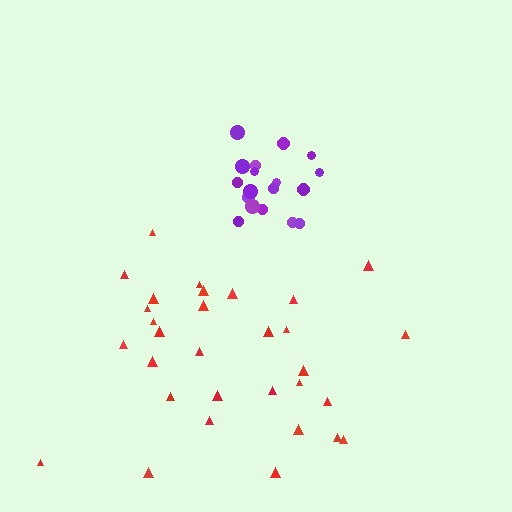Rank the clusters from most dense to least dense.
purple, red.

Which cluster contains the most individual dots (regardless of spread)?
Red (31).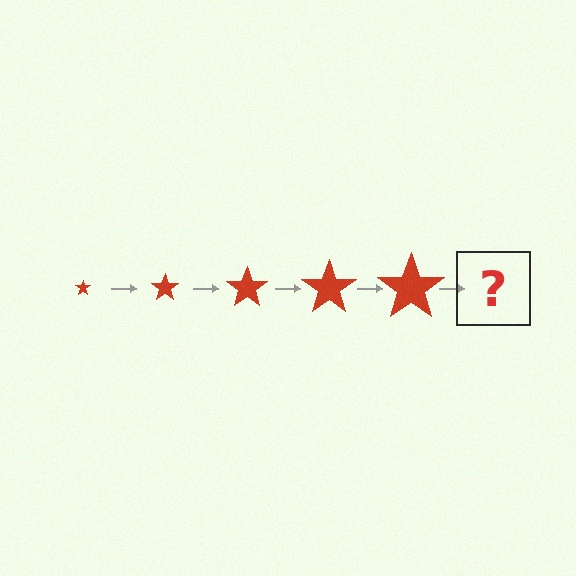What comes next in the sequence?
The next element should be a red star, larger than the previous one.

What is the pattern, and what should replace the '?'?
The pattern is that the star gets progressively larger each step. The '?' should be a red star, larger than the previous one.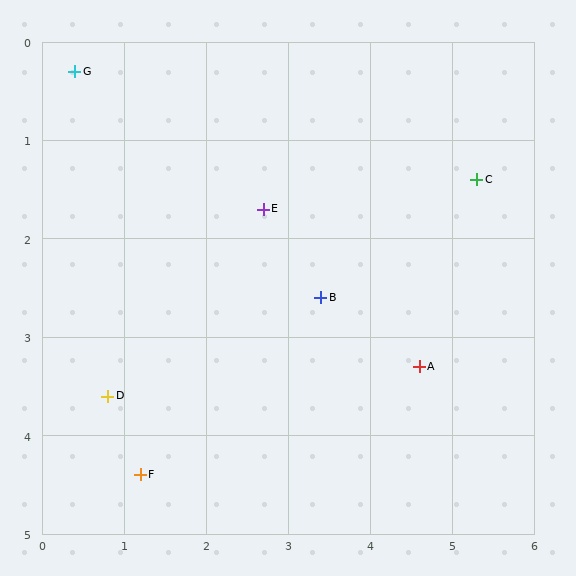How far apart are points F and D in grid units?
Points F and D are about 0.9 grid units apart.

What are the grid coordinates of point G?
Point G is at approximately (0.4, 0.3).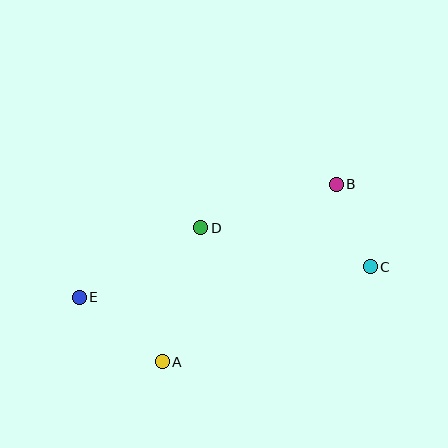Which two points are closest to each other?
Points B and C are closest to each other.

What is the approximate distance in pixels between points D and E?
The distance between D and E is approximately 140 pixels.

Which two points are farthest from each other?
Points C and E are farthest from each other.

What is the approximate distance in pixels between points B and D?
The distance between B and D is approximately 142 pixels.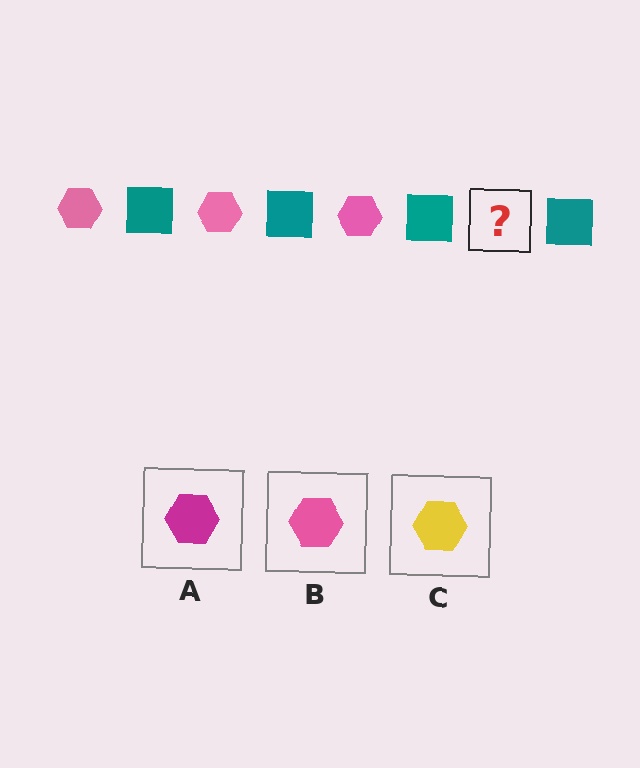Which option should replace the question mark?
Option B.